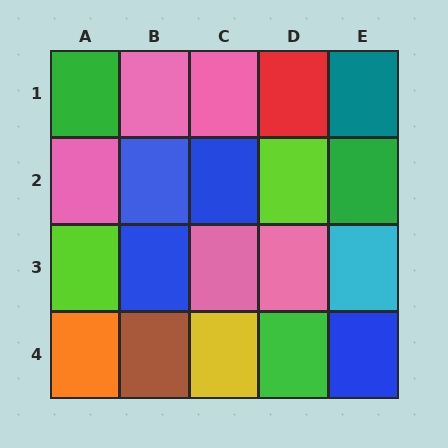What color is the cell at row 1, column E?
Teal.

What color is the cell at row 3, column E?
Cyan.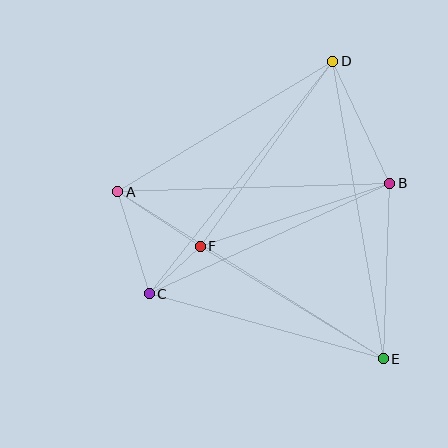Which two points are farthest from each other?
Points A and E are farthest from each other.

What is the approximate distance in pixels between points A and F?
The distance between A and F is approximately 99 pixels.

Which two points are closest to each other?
Points C and F are closest to each other.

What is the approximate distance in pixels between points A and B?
The distance between A and B is approximately 272 pixels.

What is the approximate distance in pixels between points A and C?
The distance between A and C is approximately 107 pixels.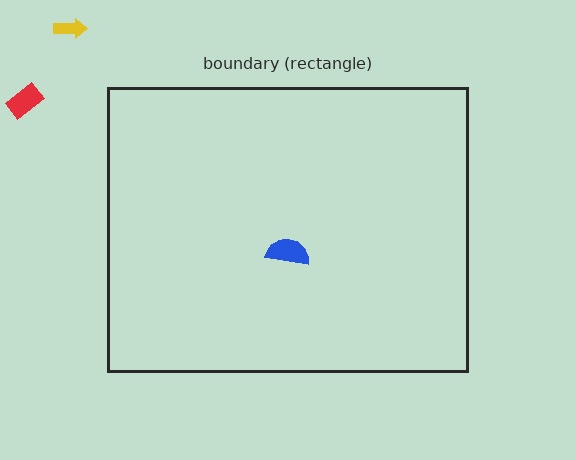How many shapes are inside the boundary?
1 inside, 2 outside.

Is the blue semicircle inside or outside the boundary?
Inside.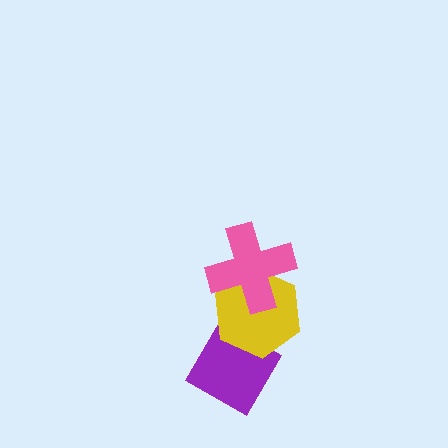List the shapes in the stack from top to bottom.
From top to bottom: the pink cross, the yellow hexagon, the purple diamond.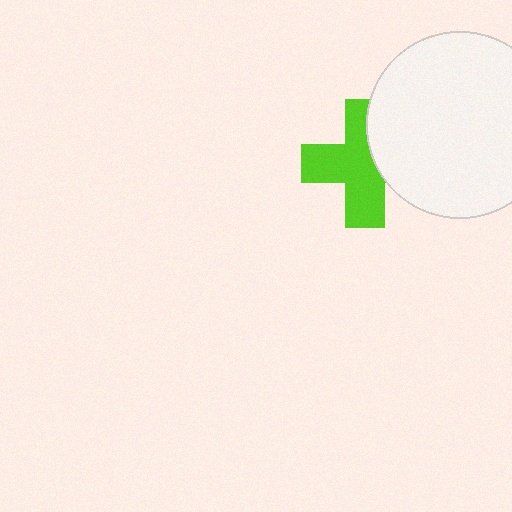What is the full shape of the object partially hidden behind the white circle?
The partially hidden object is a lime cross.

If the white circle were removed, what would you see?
You would see the complete lime cross.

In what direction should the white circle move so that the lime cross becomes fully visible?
The white circle should move right. That is the shortest direction to clear the overlap and leave the lime cross fully visible.